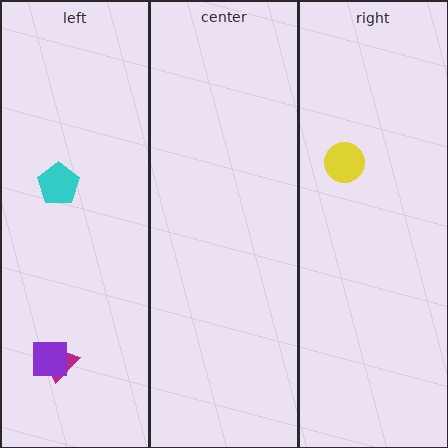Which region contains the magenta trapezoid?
The left region.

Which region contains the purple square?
The left region.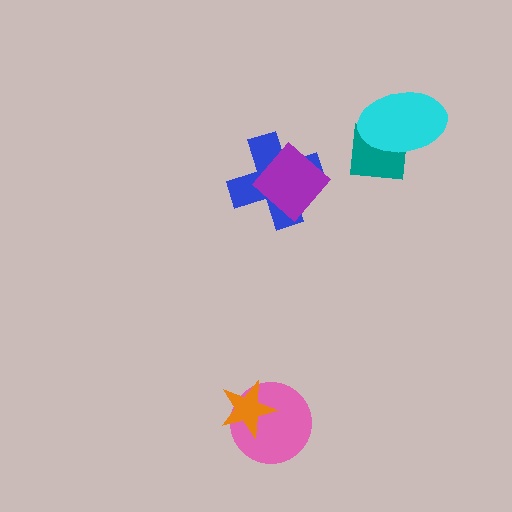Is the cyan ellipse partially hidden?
No, no other shape covers it.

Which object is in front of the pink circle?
The orange star is in front of the pink circle.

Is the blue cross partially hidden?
Yes, it is partially covered by another shape.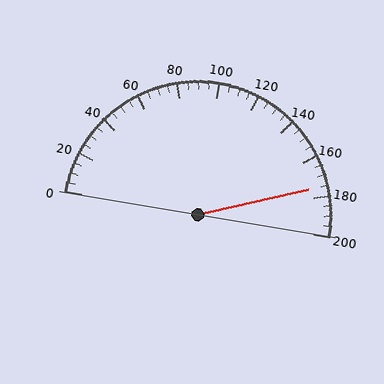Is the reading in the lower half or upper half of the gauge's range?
The reading is in the upper half of the range (0 to 200).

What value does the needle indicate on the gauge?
The needle indicates approximately 175.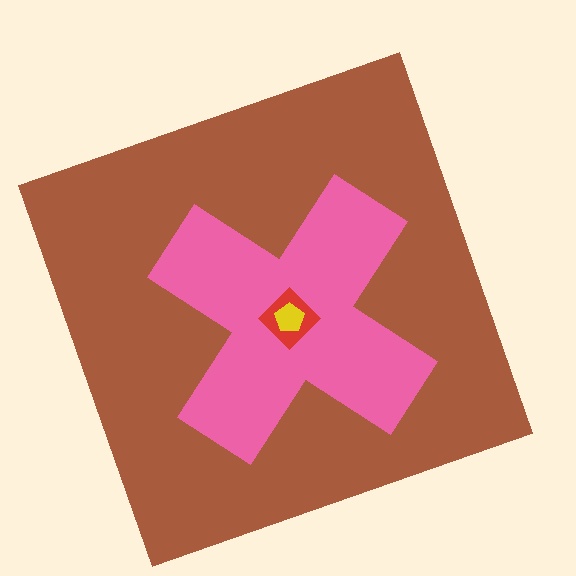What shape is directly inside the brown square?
The pink cross.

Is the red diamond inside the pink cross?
Yes.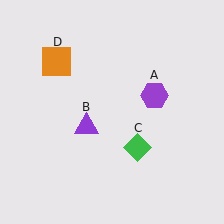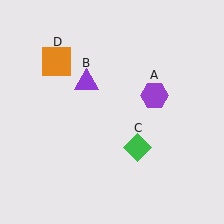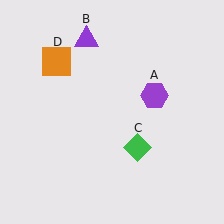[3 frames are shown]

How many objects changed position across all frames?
1 object changed position: purple triangle (object B).